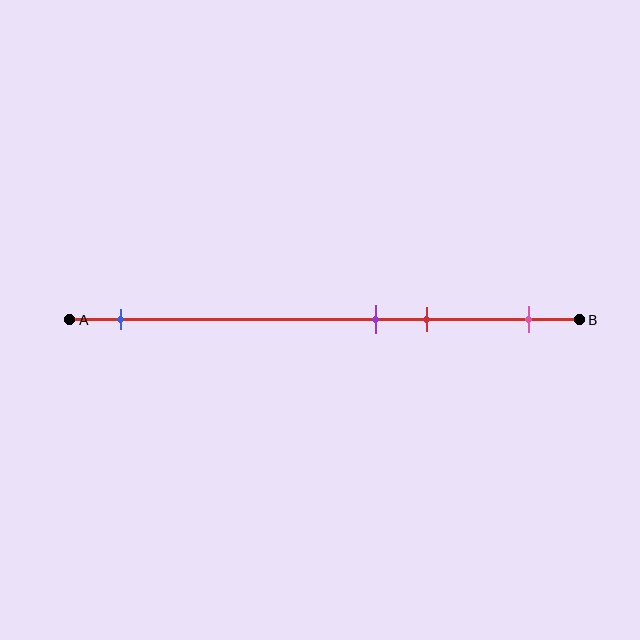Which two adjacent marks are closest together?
The purple and red marks are the closest adjacent pair.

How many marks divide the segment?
There are 4 marks dividing the segment.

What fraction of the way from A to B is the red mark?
The red mark is approximately 70% (0.7) of the way from A to B.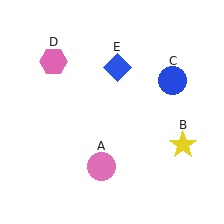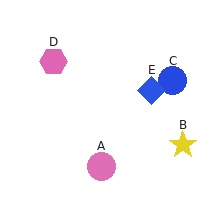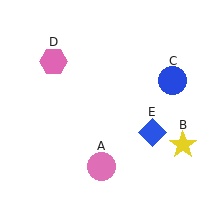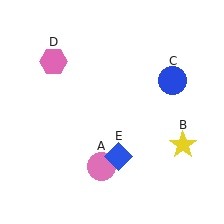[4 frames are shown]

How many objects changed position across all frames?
1 object changed position: blue diamond (object E).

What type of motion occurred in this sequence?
The blue diamond (object E) rotated clockwise around the center of the scene.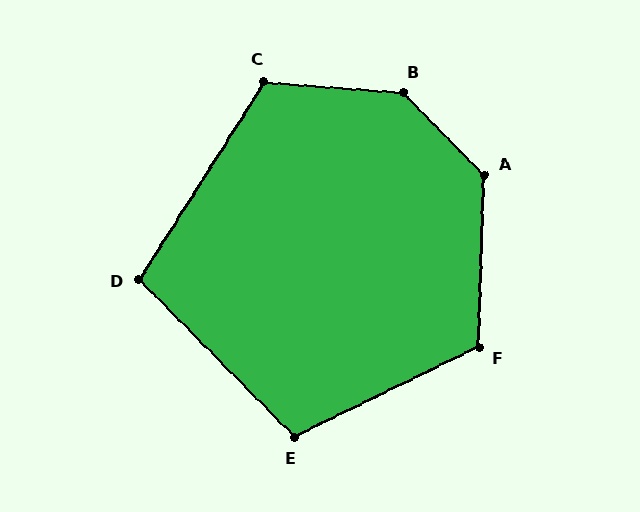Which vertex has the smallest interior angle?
D, at approximately 103 degrees.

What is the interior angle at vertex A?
Approximately 134 degrees (obtuse).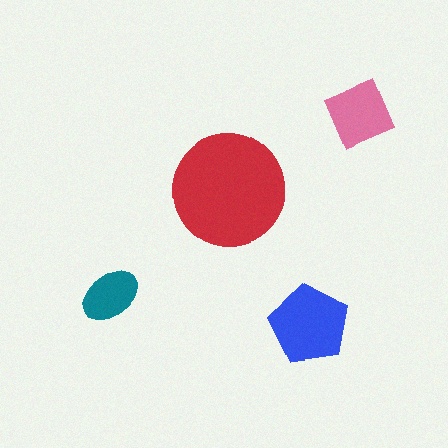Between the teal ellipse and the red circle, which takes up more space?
The red circle.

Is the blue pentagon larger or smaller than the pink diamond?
Larger.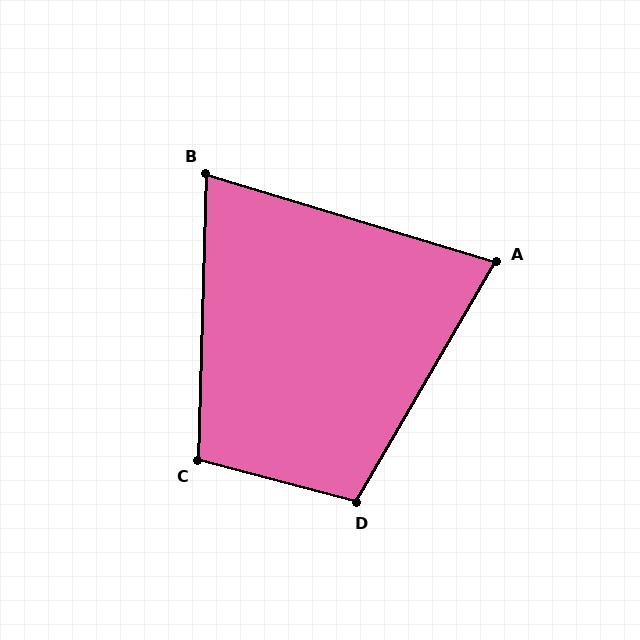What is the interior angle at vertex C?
Approximately 103 degrees (obtuse).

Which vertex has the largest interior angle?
D, at approximately 105 degrees.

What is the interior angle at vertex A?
Approximately 77 degrees (acute).